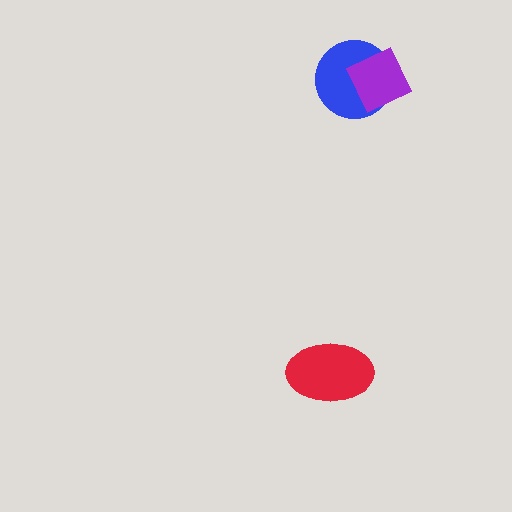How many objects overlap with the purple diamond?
1 object overlaps with the purple diamond.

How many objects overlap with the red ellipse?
0 objects overlap with the red ellipse.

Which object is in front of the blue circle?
The purple diamond is in front of the blue circle.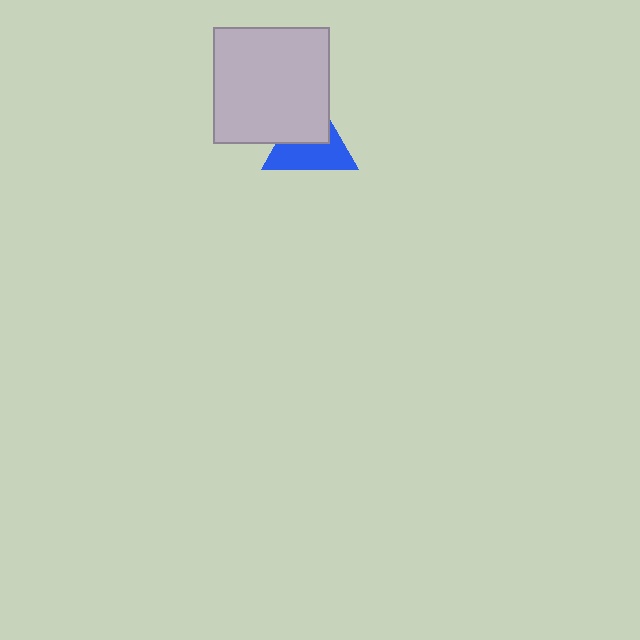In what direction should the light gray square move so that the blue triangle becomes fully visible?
The light gray square should move toward the upper-left. That is the shortest direction to clear the overlap and leave the blue triangle fully visible.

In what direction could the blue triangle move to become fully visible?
The blue triangle could move toward the lower-right. That would shift it out from behind the light gray square entirely.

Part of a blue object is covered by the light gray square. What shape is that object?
It is a triangle.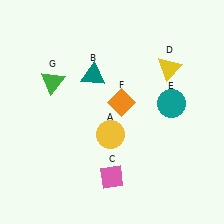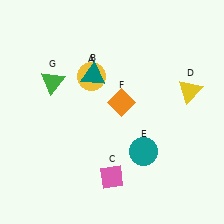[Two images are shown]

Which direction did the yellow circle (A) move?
The yellow circle (A) moved up.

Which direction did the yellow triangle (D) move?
The yellow triangle (D) moved down.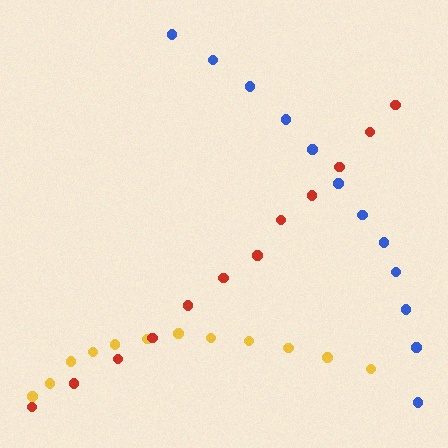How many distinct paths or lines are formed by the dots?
There are 3 distinct paths.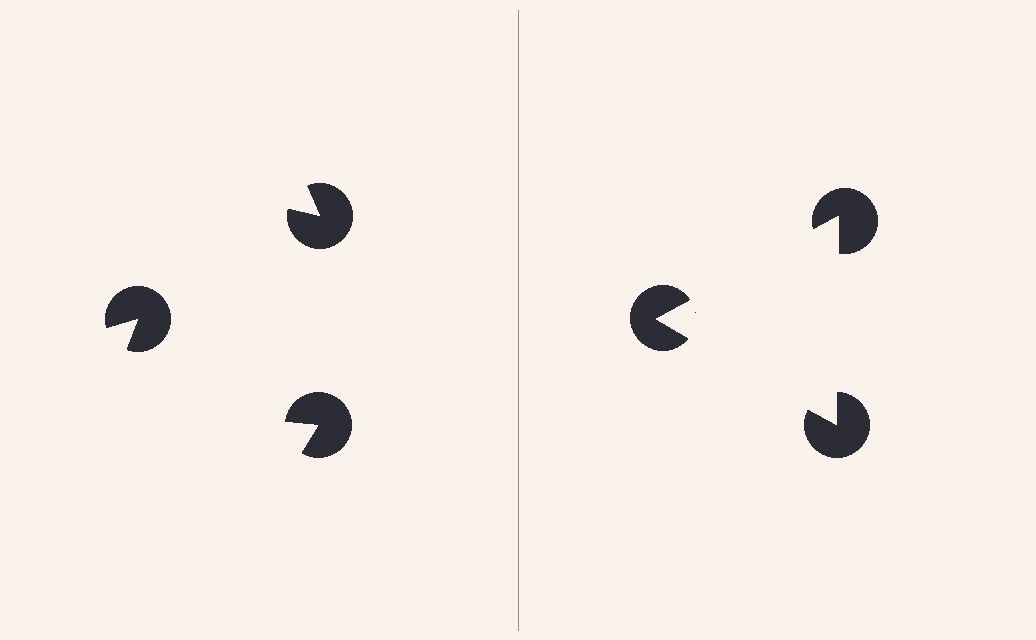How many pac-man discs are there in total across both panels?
6 — 3 on each side.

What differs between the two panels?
The pac-man discs are positioned identically on both sides; only the wedge orientations differ. On the right they align to a triangle; on the left they are misaligned.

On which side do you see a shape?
An illusory triangle appears on the right side. On the left side the wedge cuts are rotated, so no coherent shape forms.